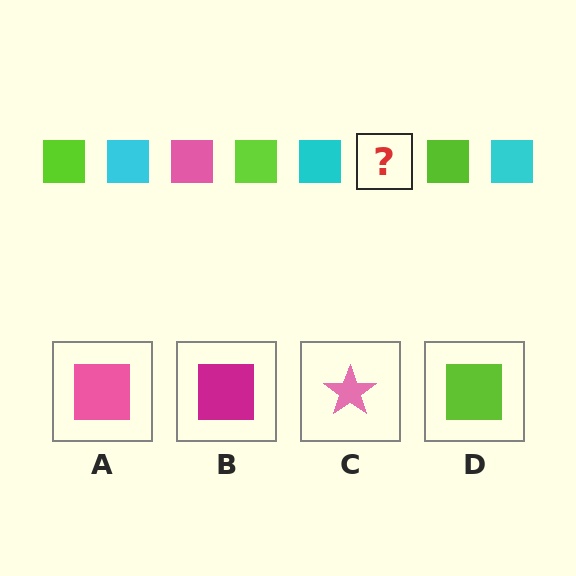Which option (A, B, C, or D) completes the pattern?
A.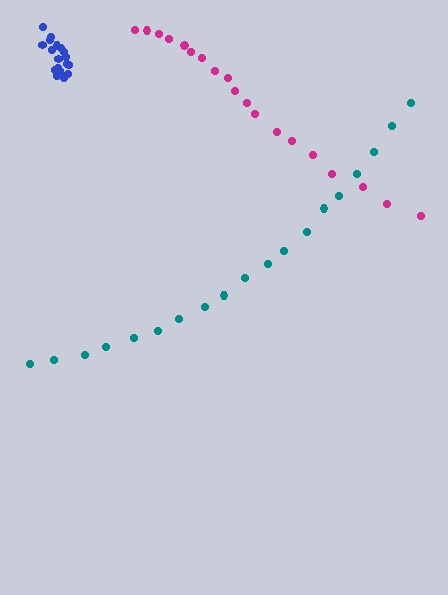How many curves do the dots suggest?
There are 3 distinct paths.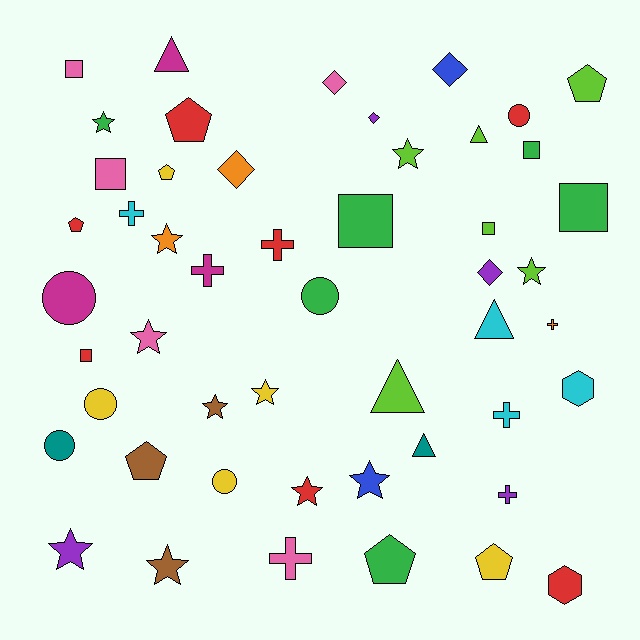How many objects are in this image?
There are 50 objects.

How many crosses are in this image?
There are 7 crosses.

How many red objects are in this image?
There are 7 red objects.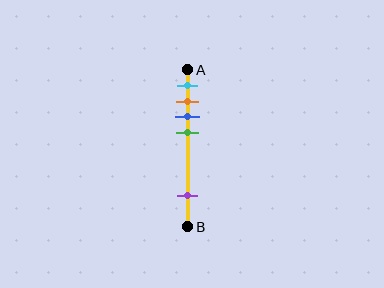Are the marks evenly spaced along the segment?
No, the marks are not evenly spaced.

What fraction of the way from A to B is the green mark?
The green mark is approximately 40% (0.4) of the way from A to B.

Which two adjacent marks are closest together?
The orange and blue marks are the closest adjacent pair.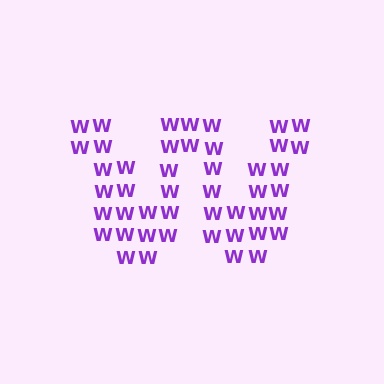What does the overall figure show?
The overall figure shows the letter W.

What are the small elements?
The small elements are letter W's.